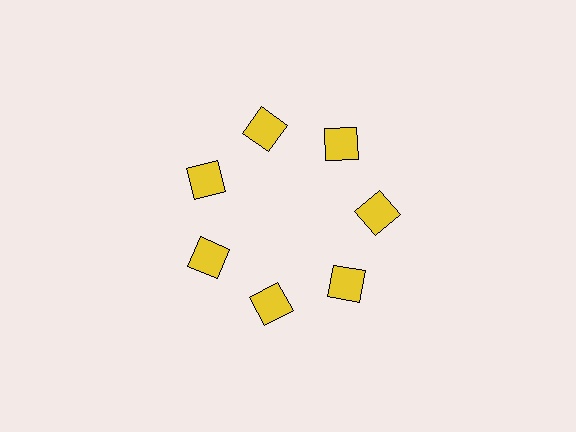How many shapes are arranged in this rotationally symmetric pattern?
There are 7 shapes, arranged in 7 groups of 1.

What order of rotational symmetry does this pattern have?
This pattern has 7-fold rotational symmetry.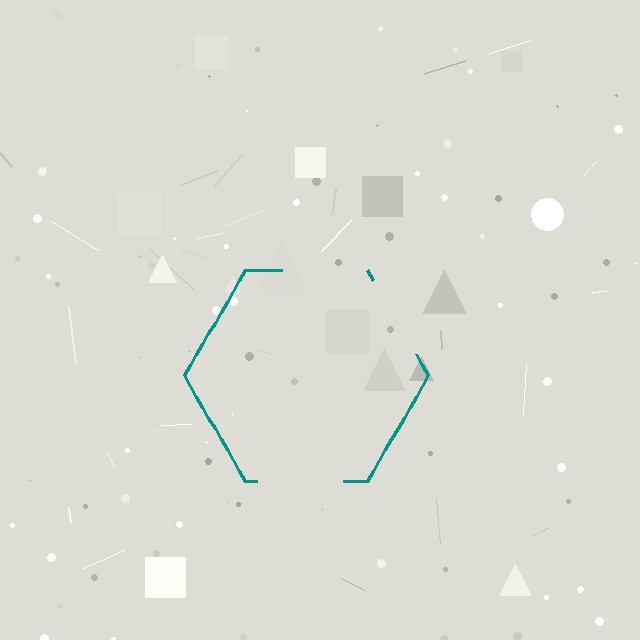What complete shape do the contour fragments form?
The contour fragments form a hexagon.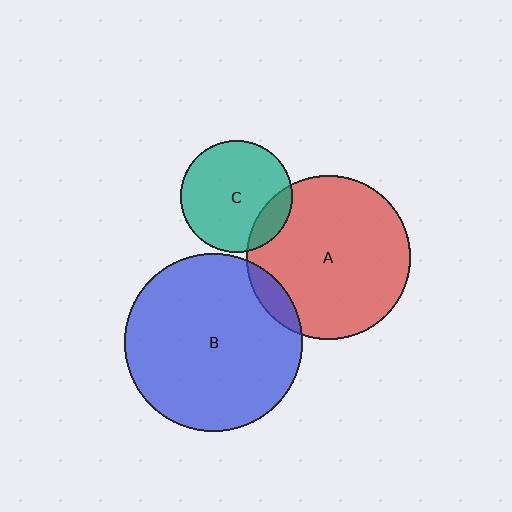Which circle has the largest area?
Circle B (blue).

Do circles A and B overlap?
Yes.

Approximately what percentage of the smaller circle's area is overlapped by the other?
Approximately 10%.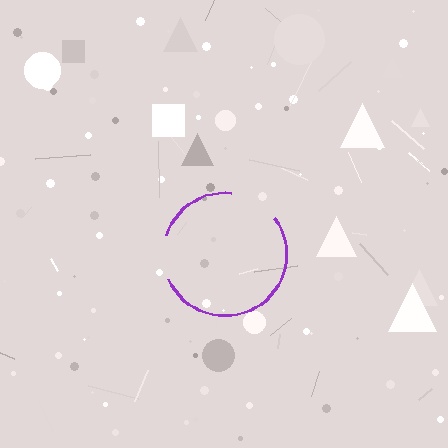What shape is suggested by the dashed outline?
The dashed outline suggests a circle.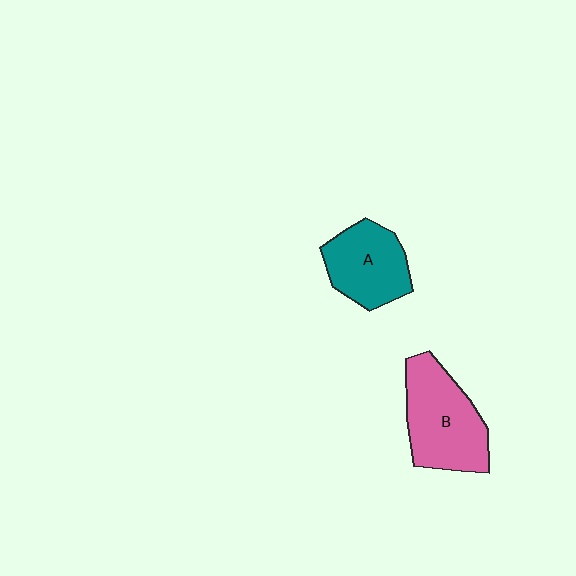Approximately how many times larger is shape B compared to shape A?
Approximately 1.3 times.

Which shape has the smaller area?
Shape A (teal).